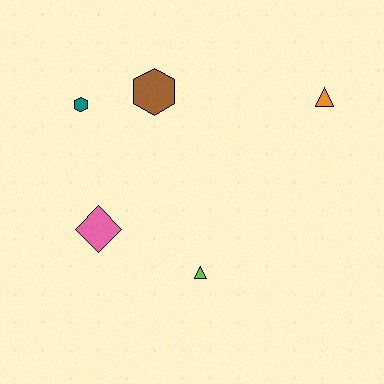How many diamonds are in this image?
There is 1 diamond.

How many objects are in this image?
There are 5 objects.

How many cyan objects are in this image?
There are no cyan objects.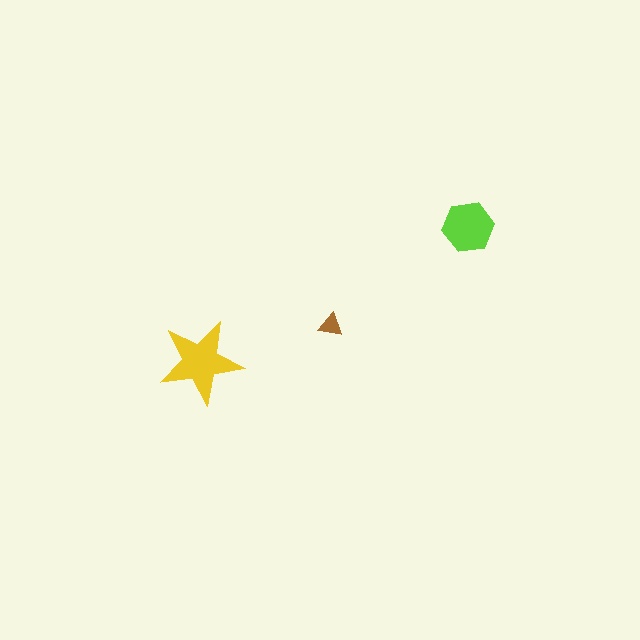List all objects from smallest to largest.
The brown triangle, the lime hexagon, the yellow star.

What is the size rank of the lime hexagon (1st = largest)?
2nd.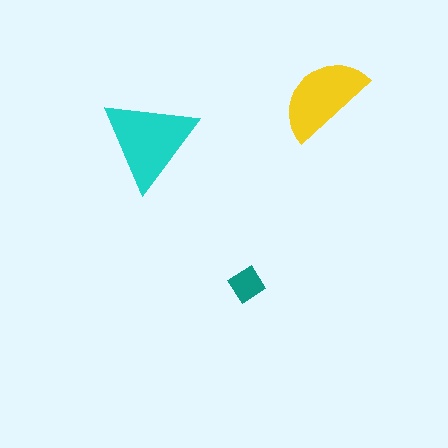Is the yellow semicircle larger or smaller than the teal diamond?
Larger.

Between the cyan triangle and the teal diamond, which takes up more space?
The cyan triangle.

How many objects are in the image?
There are 3 objects in the image.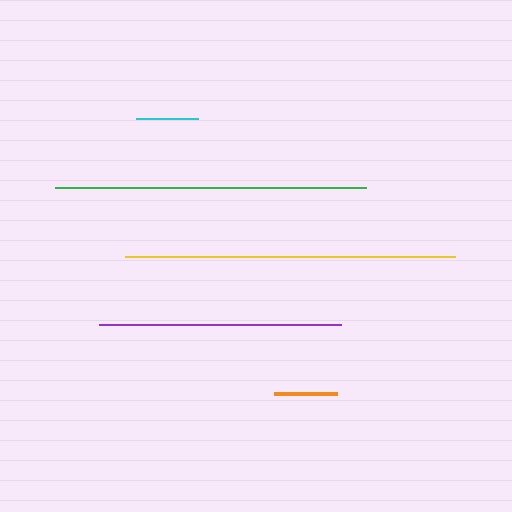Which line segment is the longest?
The yellow line is the longest at approximately 330 pixels.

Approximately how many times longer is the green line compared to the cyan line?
The green line is approximately 5.0 times the length of the cyan line.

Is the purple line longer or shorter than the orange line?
The purple line is longer than the orange line.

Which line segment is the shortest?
The cyan line is the shortest at approximately 62 pixels.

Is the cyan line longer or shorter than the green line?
The green line is longer than the cyan line.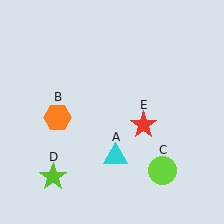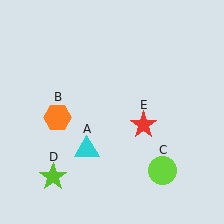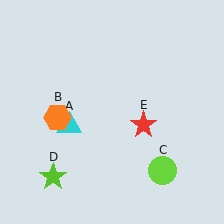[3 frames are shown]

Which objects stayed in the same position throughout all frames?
Orange hexagon (object B) and lime circle (object C) and lime star (object D) and red star (object E) remained stationary.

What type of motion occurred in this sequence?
The cyan triangle (object A) rotated clockwise around the center of the scene.